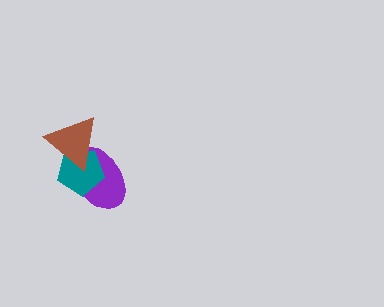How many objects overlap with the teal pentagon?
2 objects overlap with the teal pentagon.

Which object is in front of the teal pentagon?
The brown triangle is in front of the teal pentagon.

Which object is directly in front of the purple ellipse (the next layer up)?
The teal pentagon is directly in front of the purple ellipse.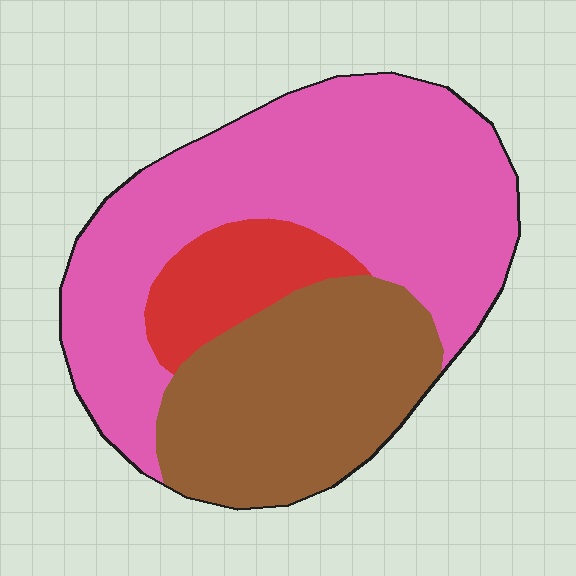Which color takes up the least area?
Red, at roughly 10%.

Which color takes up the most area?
Pink, at roughly 55%.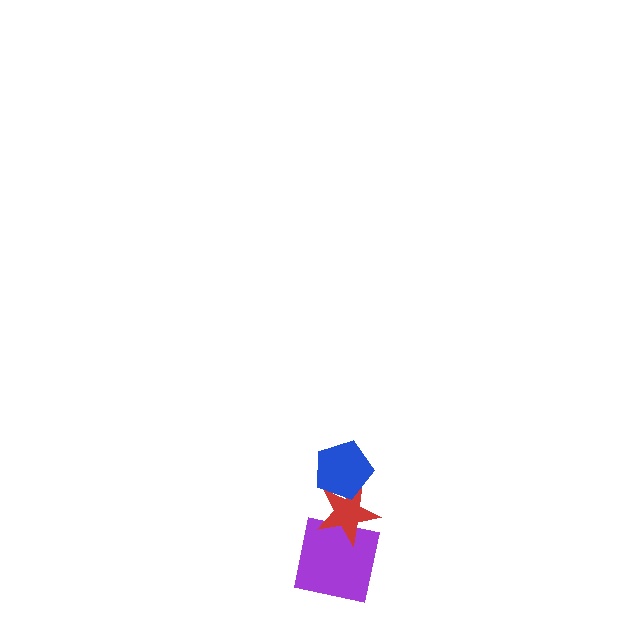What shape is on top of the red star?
The blue pentagon is on top of the red star.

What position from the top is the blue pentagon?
The blue pentagon is 1st from the top.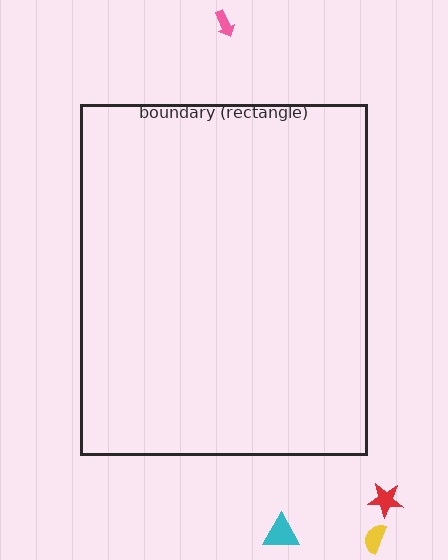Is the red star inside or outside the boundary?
Outside.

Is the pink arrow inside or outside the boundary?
Outside.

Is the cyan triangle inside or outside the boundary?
Outside.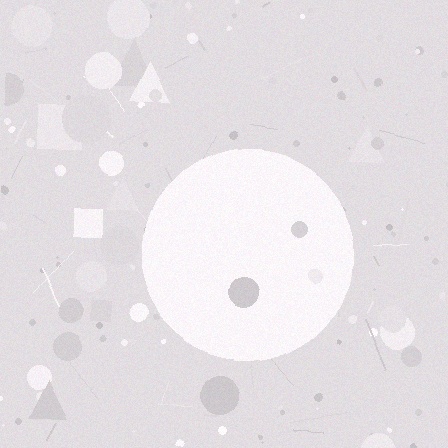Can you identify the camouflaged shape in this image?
The camouflaged shape is a circle.